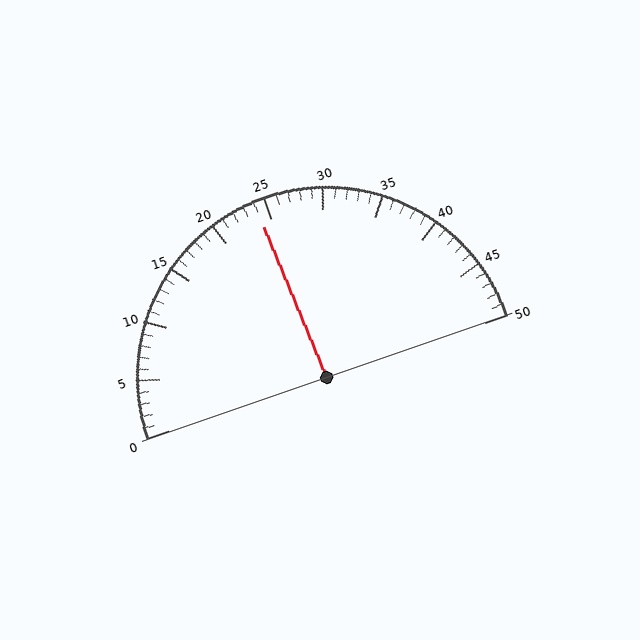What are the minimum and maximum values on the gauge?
The gauge ranges from 0 to 50.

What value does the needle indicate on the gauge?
The needle indicates approximately 24.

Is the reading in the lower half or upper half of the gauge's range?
The reading is in the lower half of the range (0 to 50).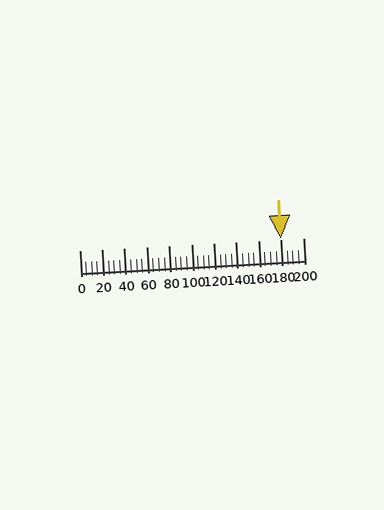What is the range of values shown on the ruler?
The ruler shows values from 0 to 200.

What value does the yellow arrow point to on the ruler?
The yellow arrow points to approximately 180.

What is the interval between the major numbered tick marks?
The major tick marks are spaced 20 units apart.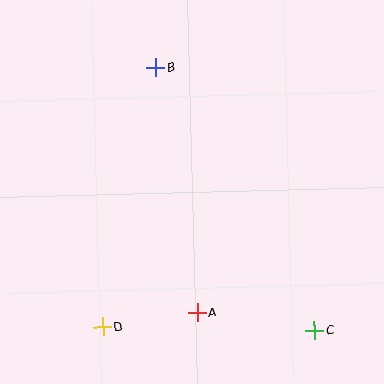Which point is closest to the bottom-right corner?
Point C is closest to the bottom-right corner.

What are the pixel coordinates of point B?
Point B is at (156, 67).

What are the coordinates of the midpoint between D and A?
The midpoint between D and A is at (150, 320).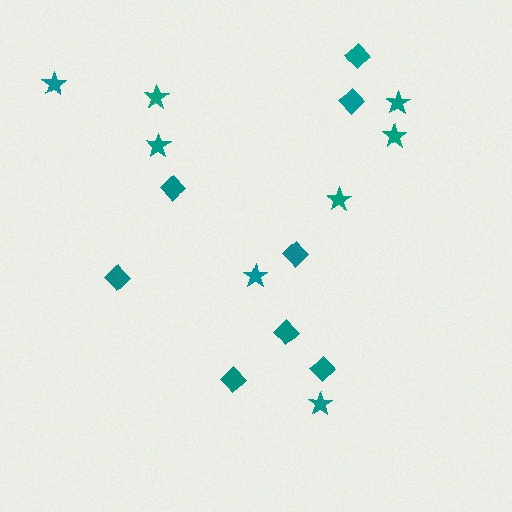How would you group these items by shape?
There are 2 groups: one group of stars (8) and one group of diamonds (8).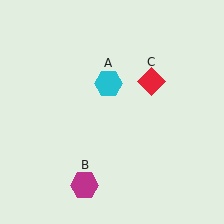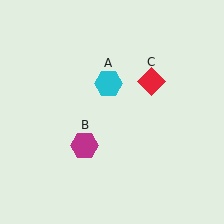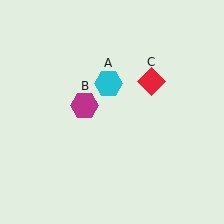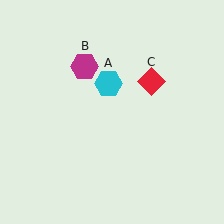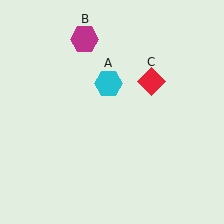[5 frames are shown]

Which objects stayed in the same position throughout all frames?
Cyan hexagon (object A) and red diamond (object C) remained stationary.